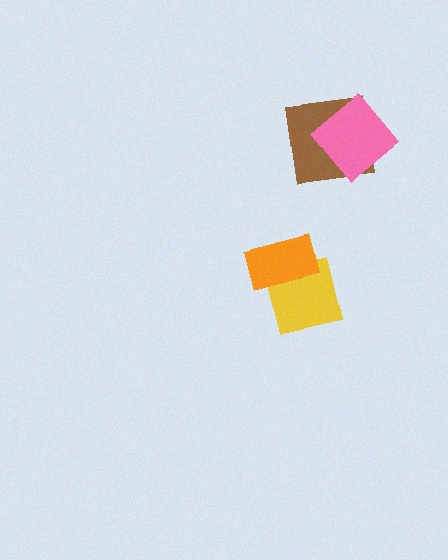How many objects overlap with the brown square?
1 object overlaps with the brown square.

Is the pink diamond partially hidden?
No, no other shape covers it.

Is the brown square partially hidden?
Yes, it is partially covered by another shape.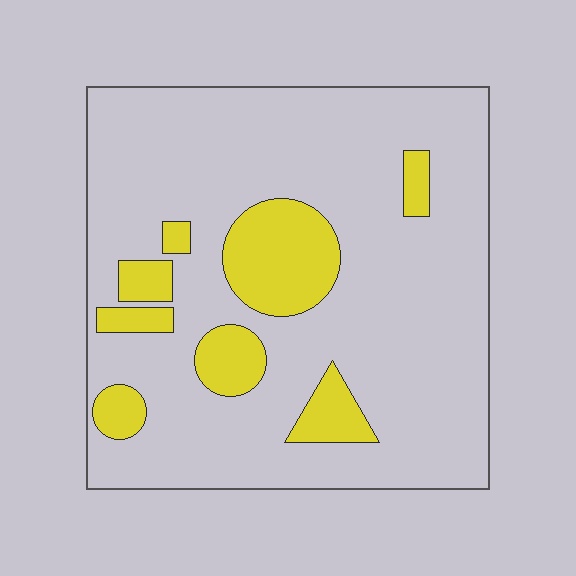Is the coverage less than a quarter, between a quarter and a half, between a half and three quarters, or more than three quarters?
Less than a quarter.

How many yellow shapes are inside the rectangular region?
8.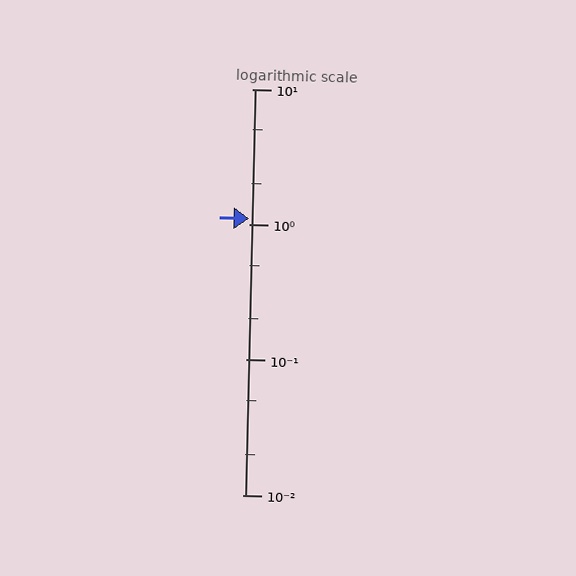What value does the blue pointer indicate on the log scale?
The pointer indicates approximately 1.1.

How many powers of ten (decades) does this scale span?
The scale spans 3 decades, from 0.01 to 10.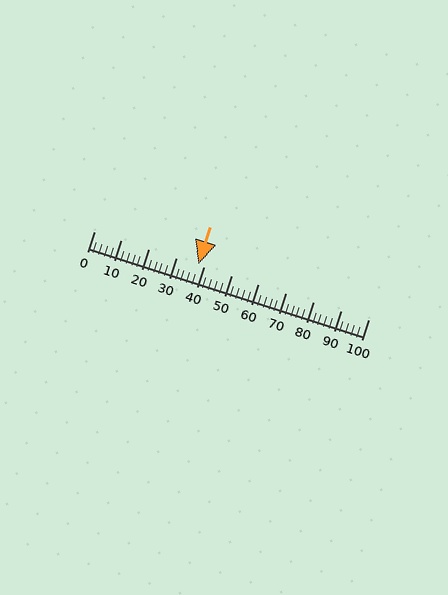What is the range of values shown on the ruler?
The ruler shows values from 0 to 100.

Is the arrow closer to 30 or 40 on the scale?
The arrow is closer to 40.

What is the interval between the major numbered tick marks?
The major tick marks are spaced 10 units apart.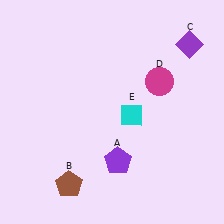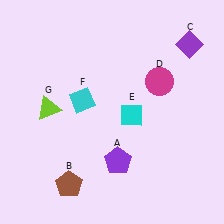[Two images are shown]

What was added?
A cyan diamond (F), a lime triangle (G) were added in Image 2.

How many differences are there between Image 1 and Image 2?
There are 2 differences between the two images.